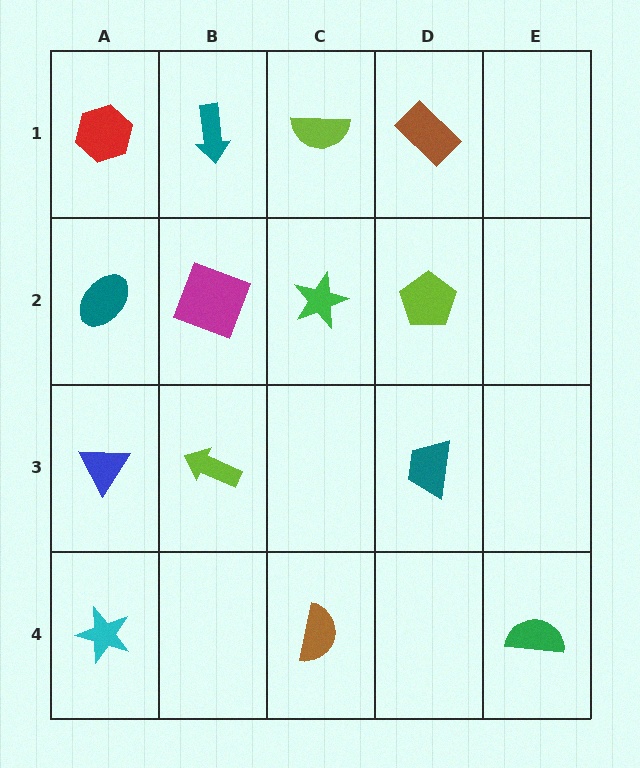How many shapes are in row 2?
4 shapes.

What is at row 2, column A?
A teal ellipse.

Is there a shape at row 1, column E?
No, that cell is empty.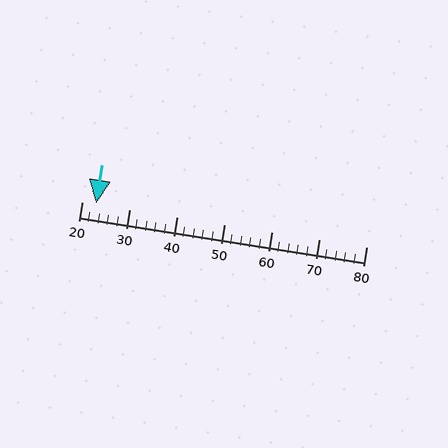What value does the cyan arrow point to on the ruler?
The cyan arrow points to approximately 23.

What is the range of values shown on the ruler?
The ruler shows values from 20 to 80.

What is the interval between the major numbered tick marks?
The major tick marks are spaced 10 units apart.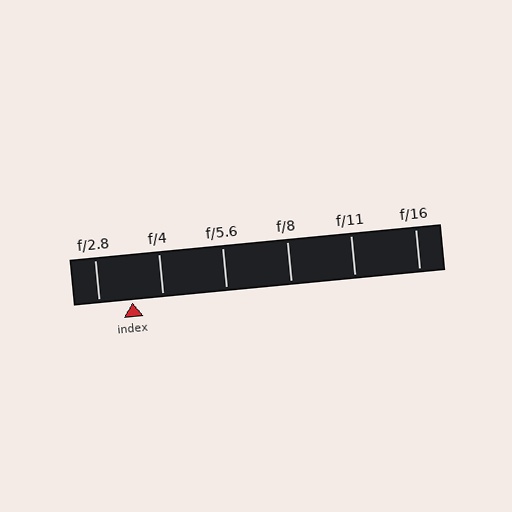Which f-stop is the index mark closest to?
The index mark is closest to f/4.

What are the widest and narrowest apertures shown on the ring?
The widest aperture shown is f/2.8 and the narrowest is f/16.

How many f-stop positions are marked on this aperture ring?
There are 6 f-stop positions marked.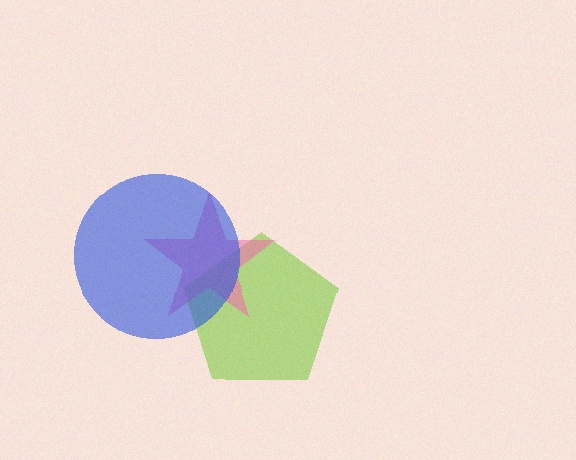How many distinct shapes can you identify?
There are 3 distinct shapes: a lime pentagon, a pink star, a blue circle.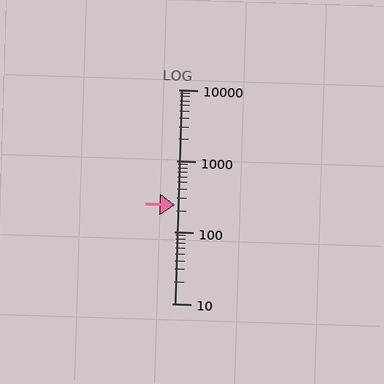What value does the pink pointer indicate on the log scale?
The pointer indicates approximately 240.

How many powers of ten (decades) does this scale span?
The scale spans 3 decades, from 10 to 10000.